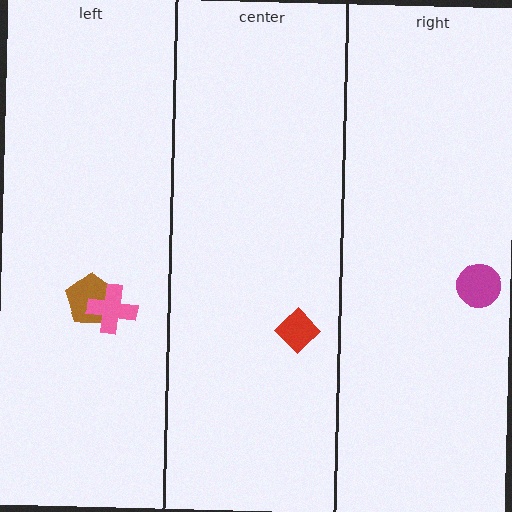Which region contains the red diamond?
The center region.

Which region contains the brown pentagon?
The left region.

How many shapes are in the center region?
1.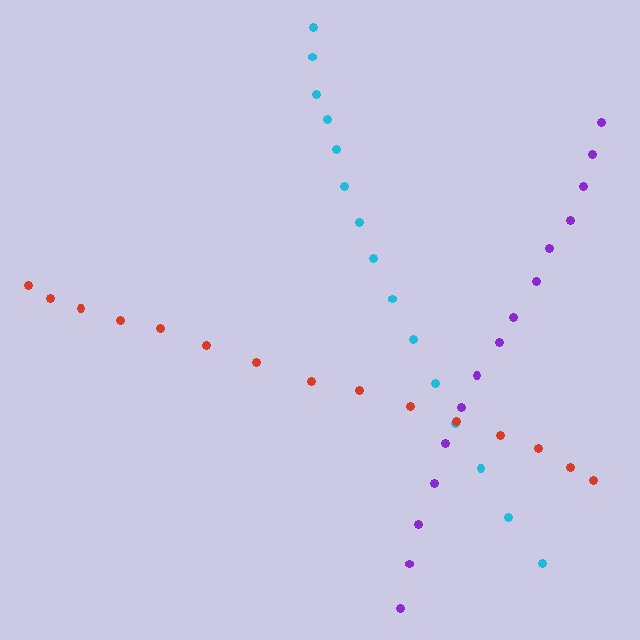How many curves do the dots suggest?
There are 3 distinct paths.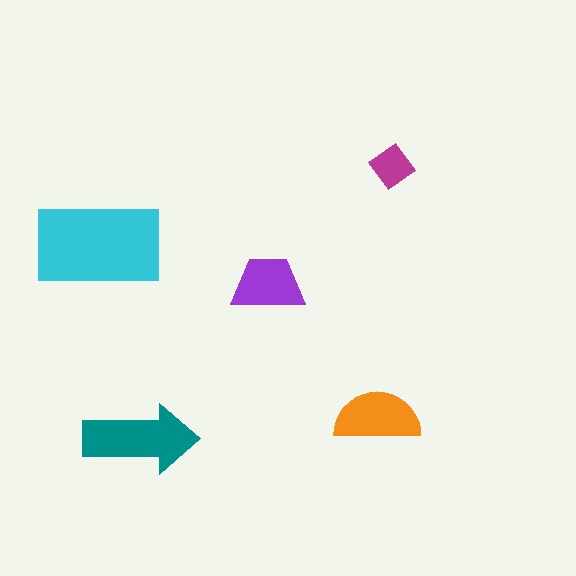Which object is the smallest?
The magenta diamond.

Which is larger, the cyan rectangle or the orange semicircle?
The cyan rectangle.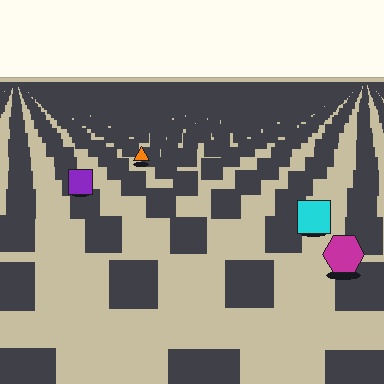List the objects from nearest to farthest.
From nearest to farthest: the magenta hexagon, the cyan square, the purple square, the orange triangle.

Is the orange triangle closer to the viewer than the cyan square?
No. The cyan square is closer — you can tell from the texture gradient: the ground texture is coarser near it.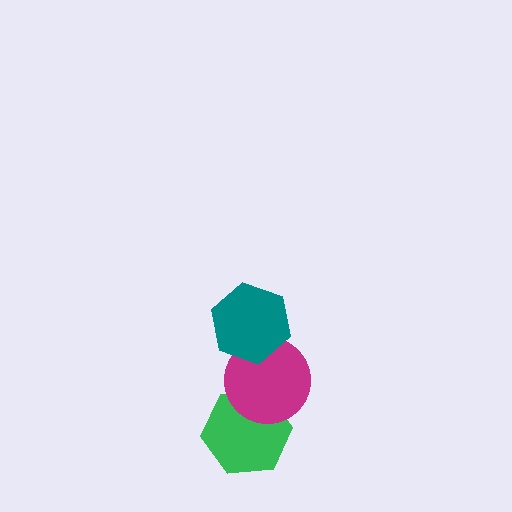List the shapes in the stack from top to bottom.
From top to bottom: the teal hexagon, the magenta circle, the green hexagon.